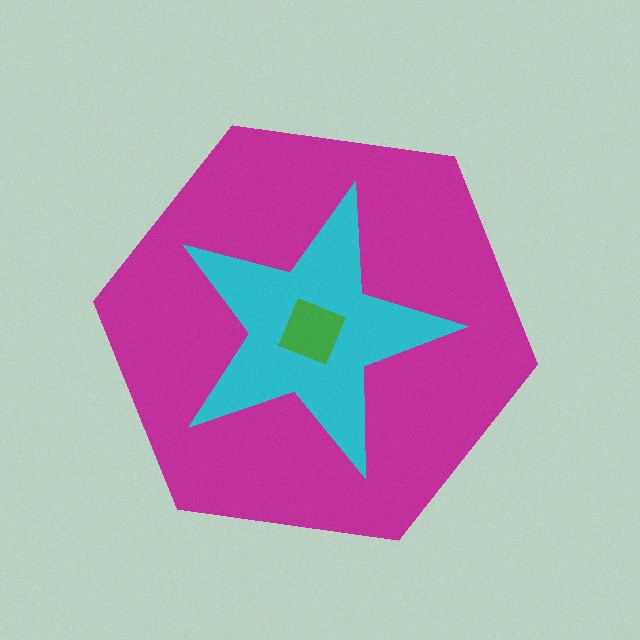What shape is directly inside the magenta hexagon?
The cyan star.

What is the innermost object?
The green square.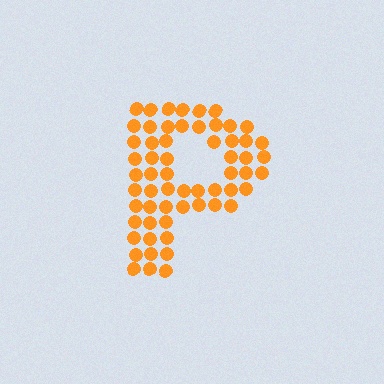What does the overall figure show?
The overall figure shows the letter P.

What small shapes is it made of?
It is made of small circles.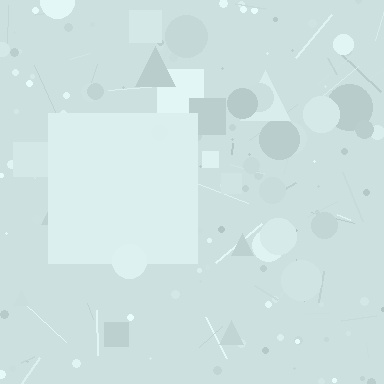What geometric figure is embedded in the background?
A square is embedded in the background.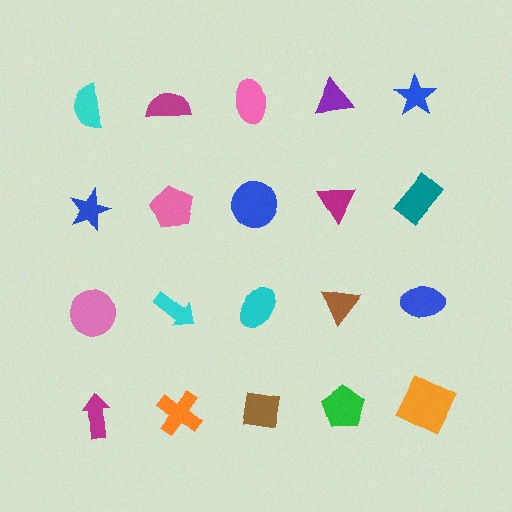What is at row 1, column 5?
A blue star.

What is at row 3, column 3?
A cyan ellipse.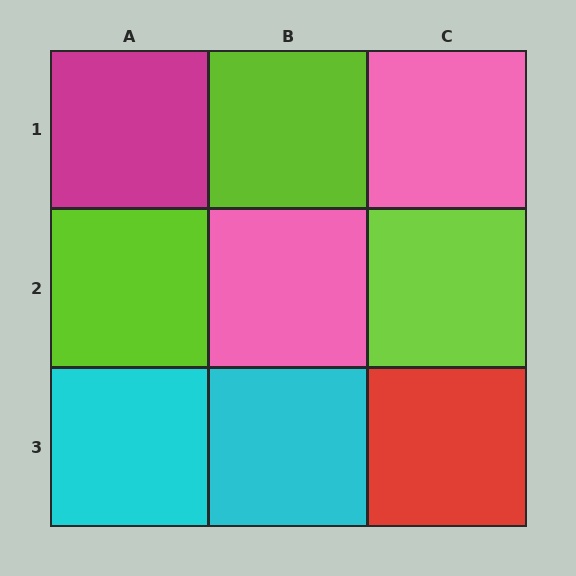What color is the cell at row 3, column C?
Red.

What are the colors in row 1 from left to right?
Magenta, lime, pink.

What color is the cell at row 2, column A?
Lime.